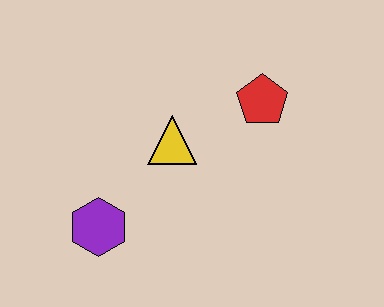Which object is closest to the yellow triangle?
The red pentagon is closest to the yellow triangle.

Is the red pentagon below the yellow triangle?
No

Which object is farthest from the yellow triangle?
The purple hexagon is farthest from the yellow triangle.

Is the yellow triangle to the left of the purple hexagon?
No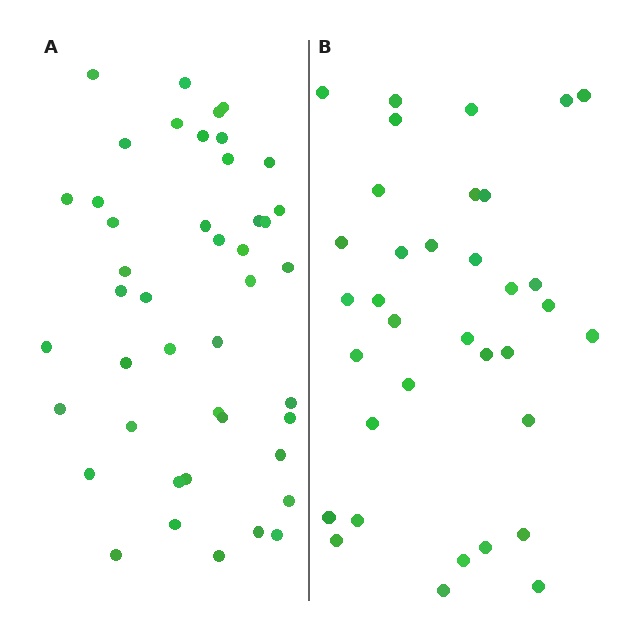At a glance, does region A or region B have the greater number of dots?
Region A (the left region) has more dots.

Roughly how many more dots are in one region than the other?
Region A has roughly 8 or so more dots than region B.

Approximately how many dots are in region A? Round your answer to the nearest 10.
About 40 dots. (The exact count is 44, which rounds to 40.)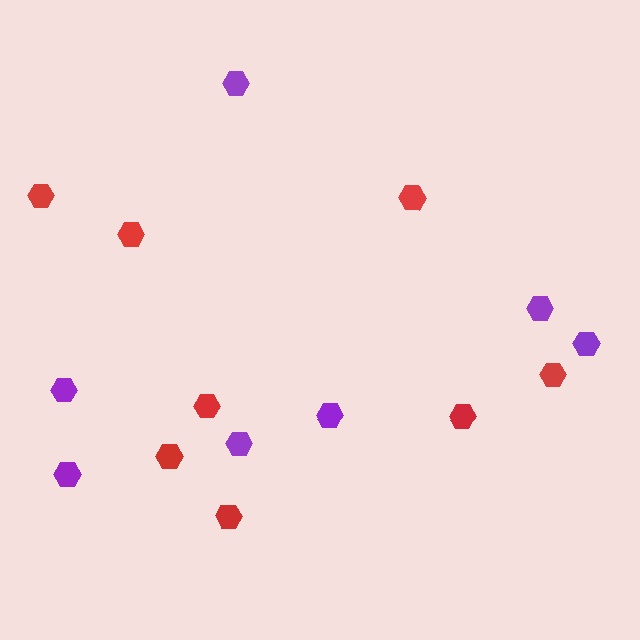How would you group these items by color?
There are 2 groups: one group of red hexagons (8) and one group of purple hexagons (7).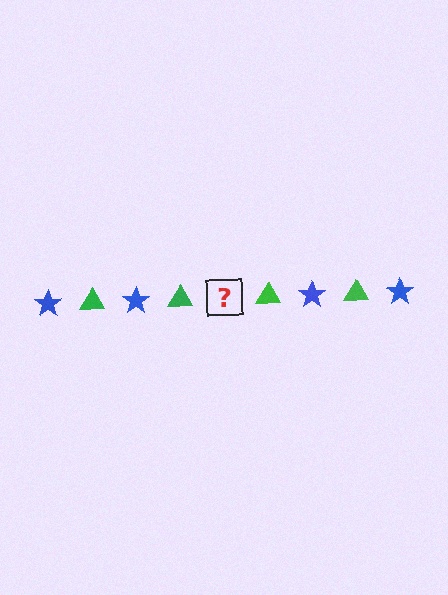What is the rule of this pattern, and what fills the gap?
The rule is that the pattern alternates between blue star and green triangle. The gap should be filled with a blue star.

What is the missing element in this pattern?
The missing element is a blue star.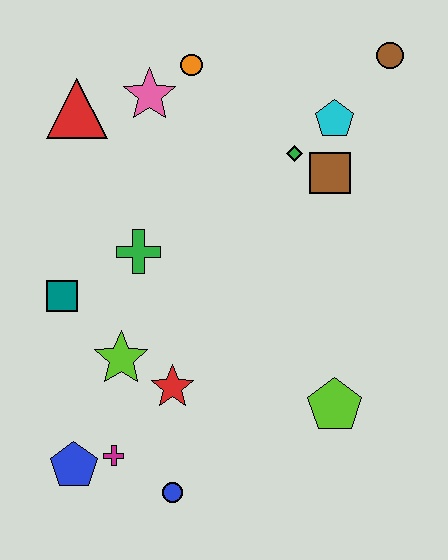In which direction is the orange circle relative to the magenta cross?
The orange circle is above the magenta cross.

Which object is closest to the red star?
The lime star is closest to the red star.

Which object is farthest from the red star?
The brown circle is farthest from the red star.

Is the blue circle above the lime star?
No